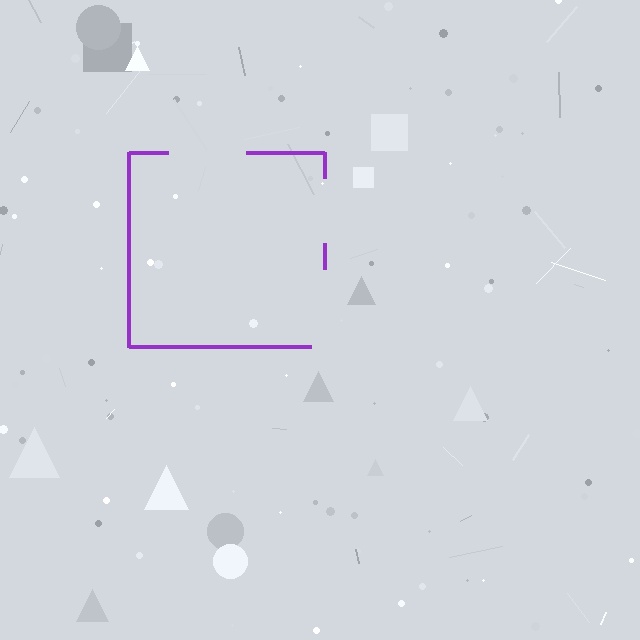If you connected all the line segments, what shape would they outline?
They would outline a square.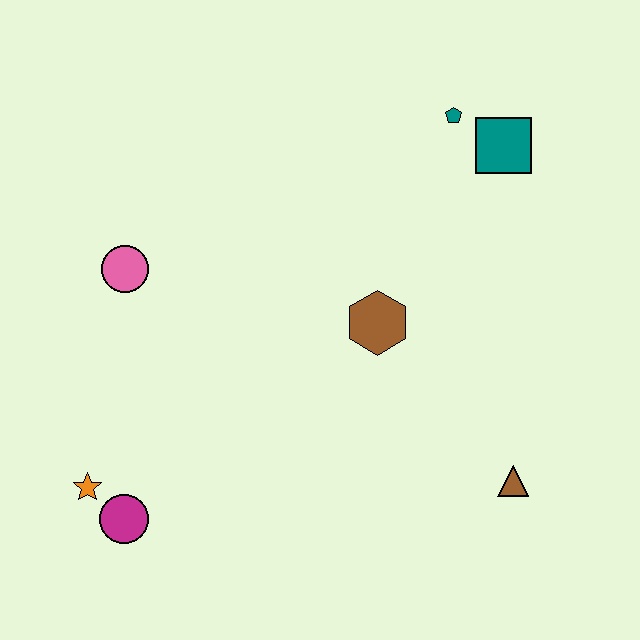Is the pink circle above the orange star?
Yes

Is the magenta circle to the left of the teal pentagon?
Yes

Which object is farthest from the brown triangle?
The pink circle is farthest from the brown triangle.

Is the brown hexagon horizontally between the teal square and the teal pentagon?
No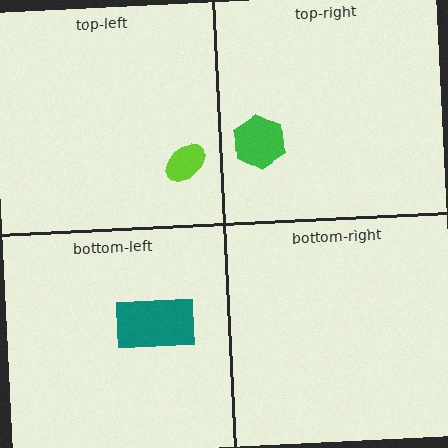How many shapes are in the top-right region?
1.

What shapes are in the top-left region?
The lime ellipse.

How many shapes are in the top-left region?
1.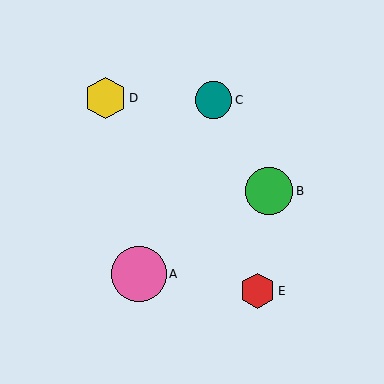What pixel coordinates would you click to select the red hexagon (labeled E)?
Click at (258, 291) to select the red hexagon E.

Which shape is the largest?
The pink circle (labeled A) is the largest.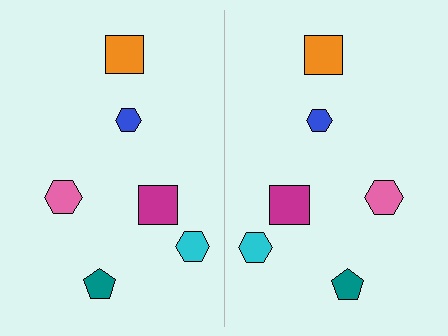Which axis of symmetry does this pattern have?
The pattern has a vertical axis of symmetry running through the center of the image.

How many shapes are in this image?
There are 12 shapes in this image.